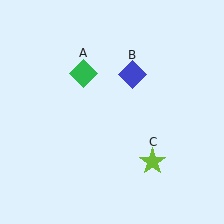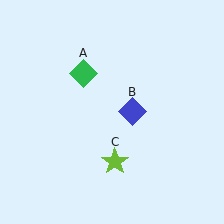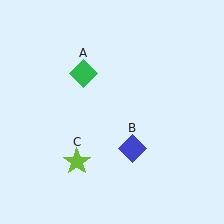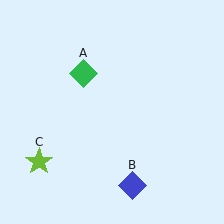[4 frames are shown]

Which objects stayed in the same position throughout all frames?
Green diamond (object A) remained stationary.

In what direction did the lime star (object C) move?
The lime star (object C) moved left.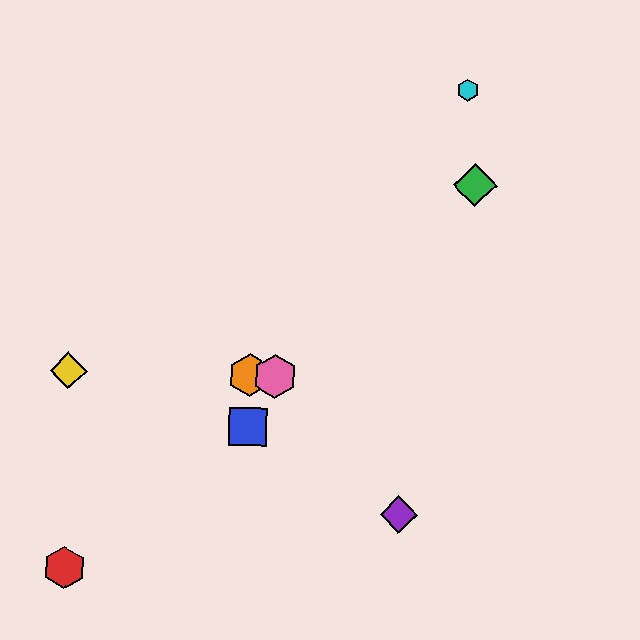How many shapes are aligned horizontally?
3 shapes (the yellow diamond, the orange hexagon, the pink hexagon) are aligned horizontally.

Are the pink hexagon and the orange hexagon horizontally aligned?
Yes, both are at y≈376.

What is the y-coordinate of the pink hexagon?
The pink hexagon is at y≈376.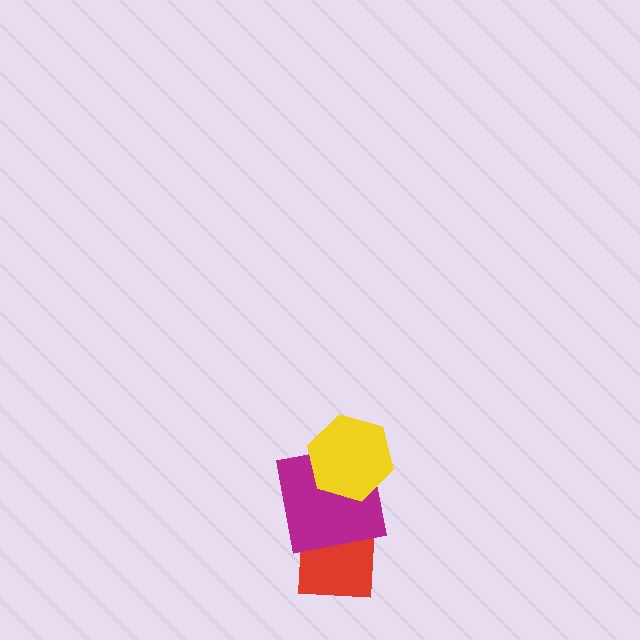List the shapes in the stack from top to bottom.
From top to bottom: the yellow hexagon, the magenta square, the red square.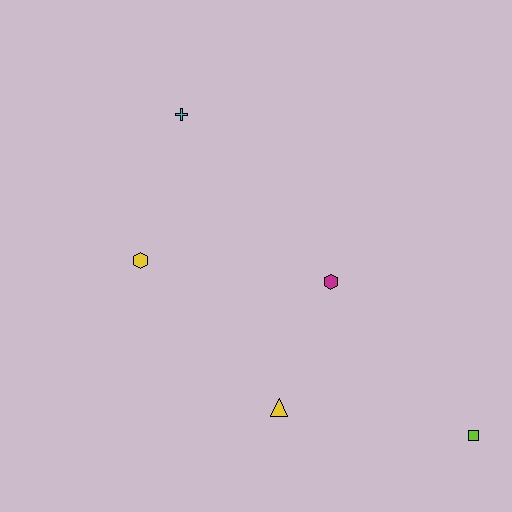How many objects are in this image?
There are 5 objects.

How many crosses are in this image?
There is 1 cross.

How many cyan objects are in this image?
There is 1 cyan object.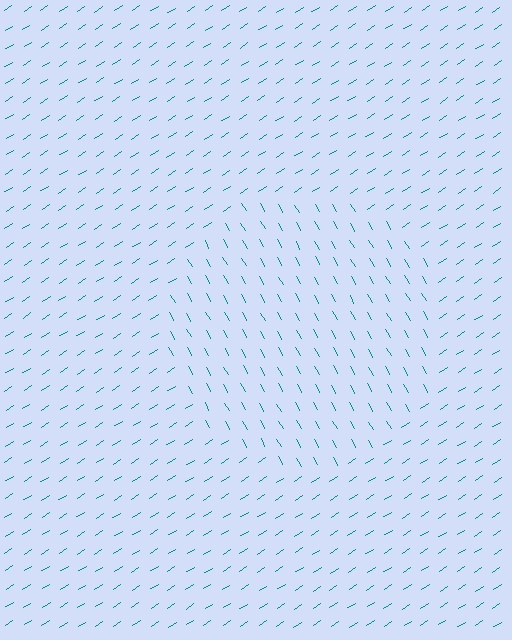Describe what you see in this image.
The image is filled with small teal line segments. A circle region in the image has lines oriented differently from the surrounding lines, creating a visible texture boundary.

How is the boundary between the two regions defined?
The boundary is defined purely by a change in line orientation (approximately 86 degrees difference). All lines are the same color and thickness.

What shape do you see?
I see a circle.